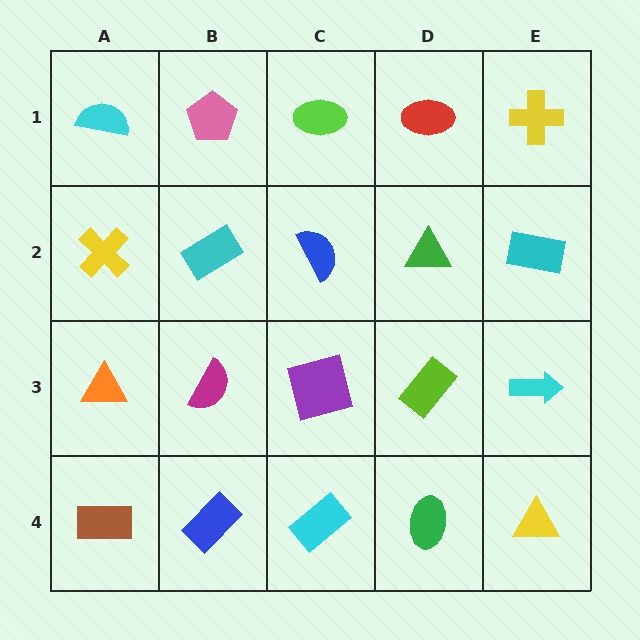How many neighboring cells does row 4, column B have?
3.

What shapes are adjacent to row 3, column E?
A cyan rectangle (row 2, column E), a yellow triangle (row 4, column E), a lime rectangle (row 3, column D).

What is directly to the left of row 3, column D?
A purple square.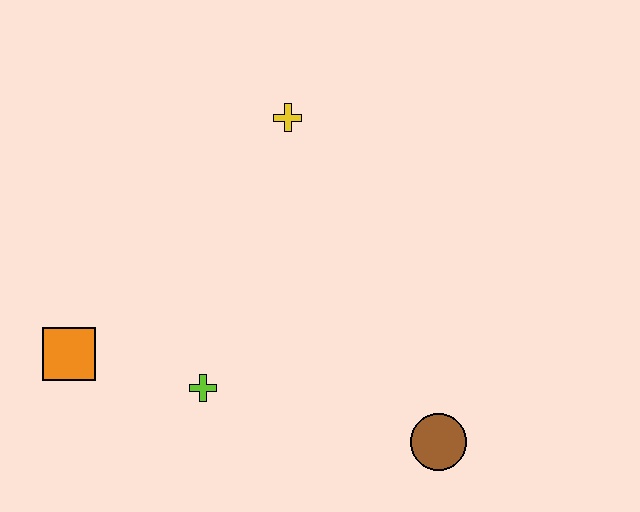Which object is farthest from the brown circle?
The orange square is farthest from the brown circle.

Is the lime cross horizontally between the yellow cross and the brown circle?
No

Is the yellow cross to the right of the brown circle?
No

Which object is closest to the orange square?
The lime cross is closest to the orange square.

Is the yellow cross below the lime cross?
No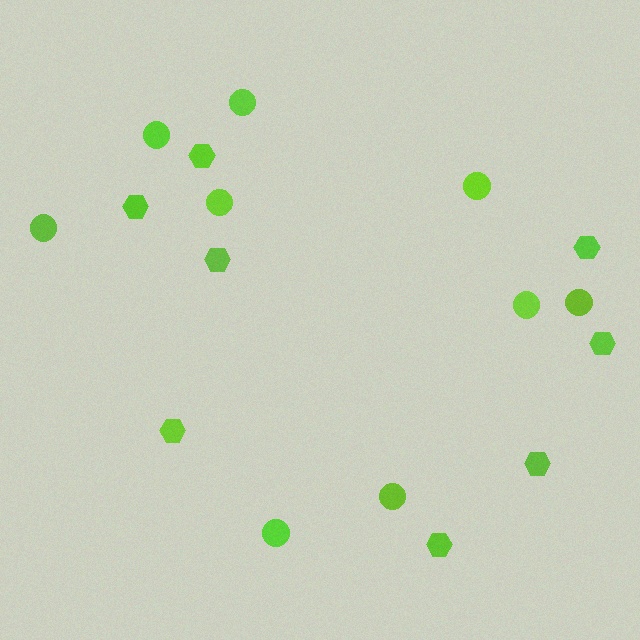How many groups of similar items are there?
There are 2 groups: one group of circles (9) and one group of hexagons (8).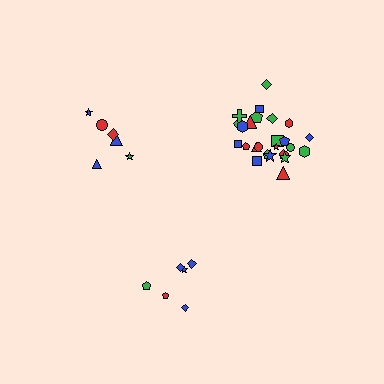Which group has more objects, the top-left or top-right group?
The top-right group.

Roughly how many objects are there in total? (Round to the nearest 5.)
Roughly 35 objects in total.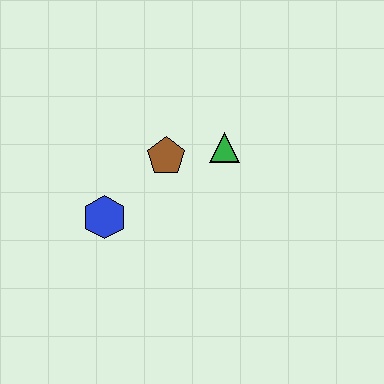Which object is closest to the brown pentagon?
The green triangle is closest to the brown pentagon.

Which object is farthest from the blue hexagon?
The green triangle is farthest from the blue hexagon.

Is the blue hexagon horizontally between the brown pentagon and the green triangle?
No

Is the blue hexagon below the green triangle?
Yes